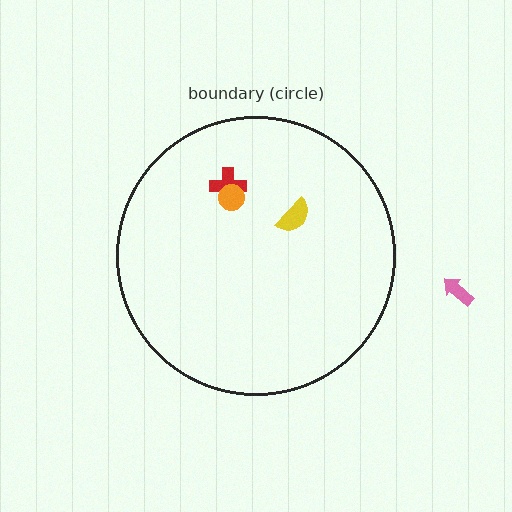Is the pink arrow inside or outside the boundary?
Outside.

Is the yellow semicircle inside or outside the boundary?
Inside.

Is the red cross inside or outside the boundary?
Inside.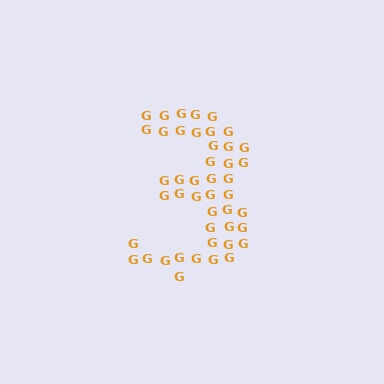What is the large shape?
The large shape is the digit 3.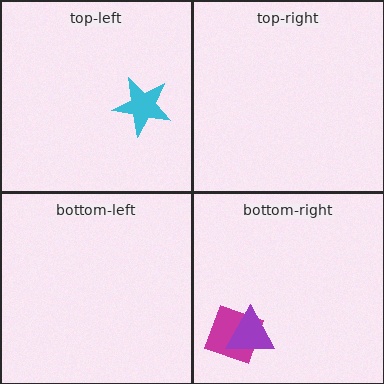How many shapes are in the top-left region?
1.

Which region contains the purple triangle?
The bottom-right region.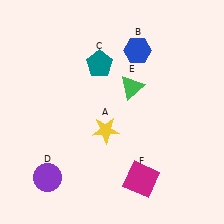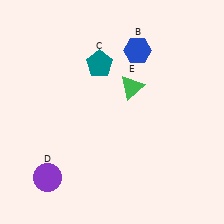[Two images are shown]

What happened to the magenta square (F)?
The magenta square (F) was removed in Image 2. It was in the bottom-right area of Image 1.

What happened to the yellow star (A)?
The yellow star (A) was removed in Image 2. It was in the bottom-left area of Image 1.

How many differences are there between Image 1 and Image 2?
There are 2 differences between the two images.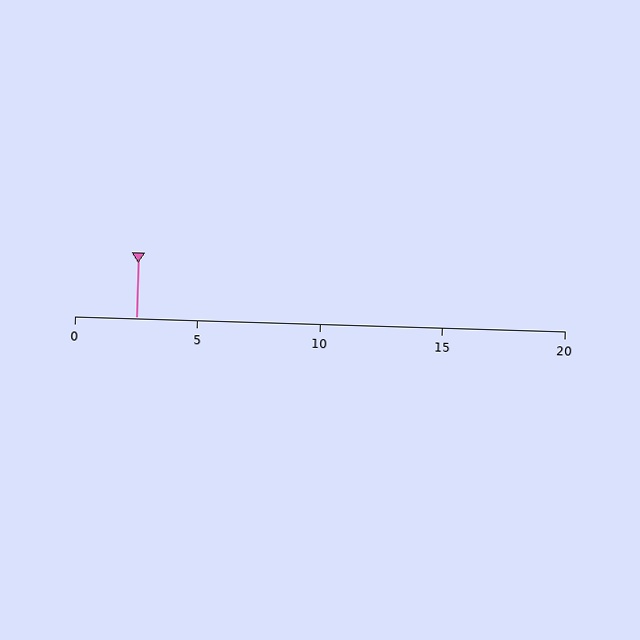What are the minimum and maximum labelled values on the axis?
The axis runs from 0 to 20.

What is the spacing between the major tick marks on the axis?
The major ticks are spaced 5 apart.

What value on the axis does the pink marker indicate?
The marker indicates approximately 2.5.